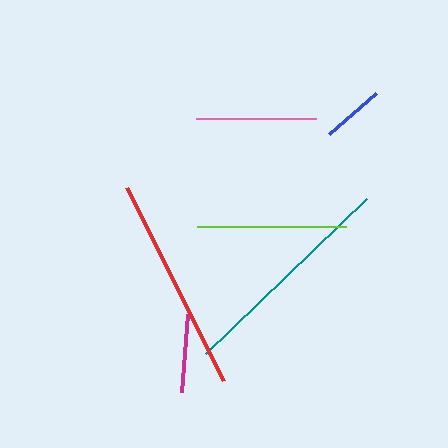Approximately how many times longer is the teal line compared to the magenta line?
The teal line is approximately 2.9 times the length of the magenta line.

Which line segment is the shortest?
The blue line is the shortest at approximately 63 pixels.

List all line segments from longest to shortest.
From longest to shortest: teal, red, lime, pink, magenta, blue.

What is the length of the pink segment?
The pink segment is approximately 120 pixels long.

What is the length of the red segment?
The red segment is approximately 216 pixels long.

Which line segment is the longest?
The teal line is the longest at approximately 223 pixels.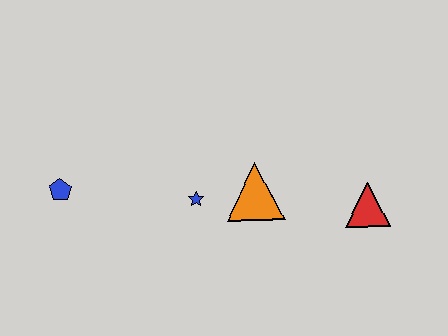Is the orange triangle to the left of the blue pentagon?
No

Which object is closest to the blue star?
The orange triangle is closest to the blue star.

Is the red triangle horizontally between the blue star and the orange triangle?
No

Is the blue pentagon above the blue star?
Yes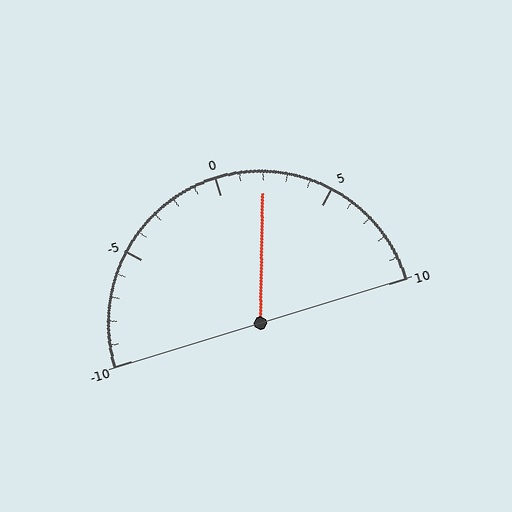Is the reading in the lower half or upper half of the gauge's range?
The reading is in the upper half of the range (-10 to 10).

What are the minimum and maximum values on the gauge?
The gauge ranges from -10 to 10.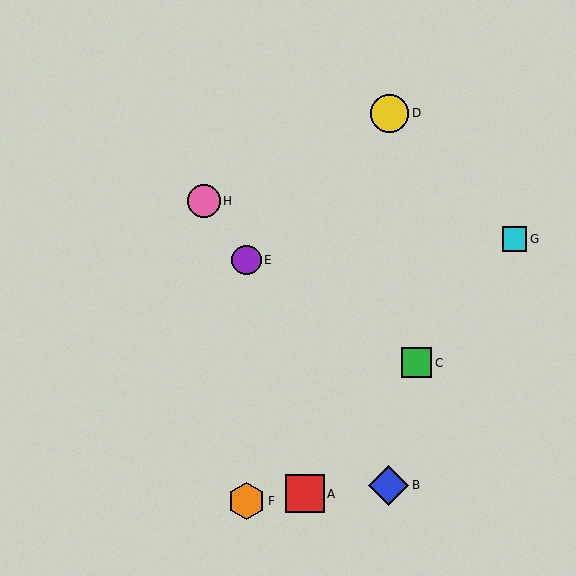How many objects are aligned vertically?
2 objects (E, F) are aligned vertically.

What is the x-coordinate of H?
Object H is at x≈204.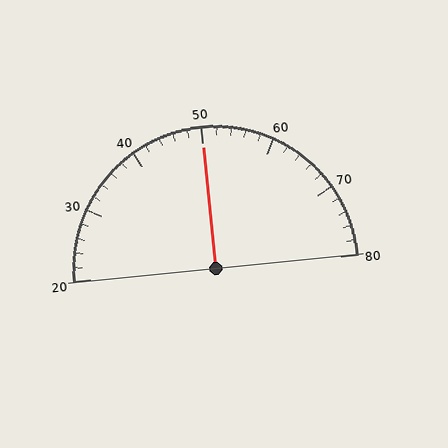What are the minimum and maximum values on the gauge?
The gauge ranges from 20 to 80.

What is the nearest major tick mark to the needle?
The nearest major tick mark is 50.